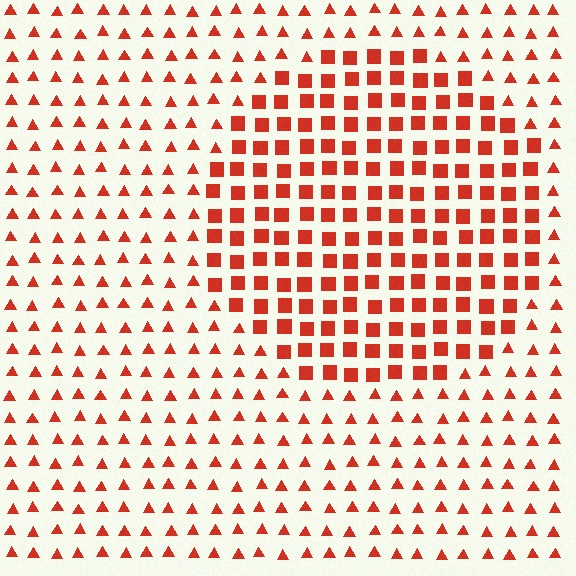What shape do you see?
I see a circle.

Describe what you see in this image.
The image is filled with small red elements arranged in a uniform grid. A circle-shaped region contains squares, while the surrounding area contains triangles. The boundary is defined purely by the change in element shape.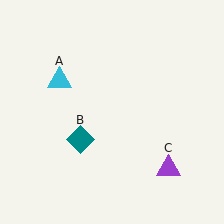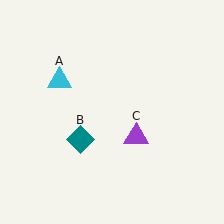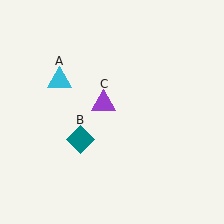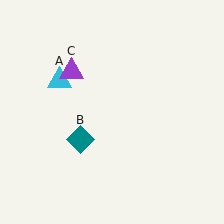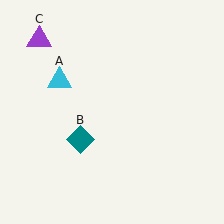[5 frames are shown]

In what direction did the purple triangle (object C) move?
The purple triangle (object C) moved up and to the left.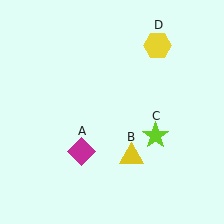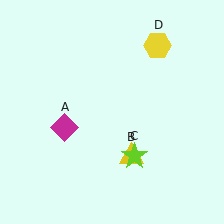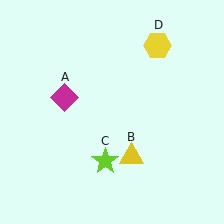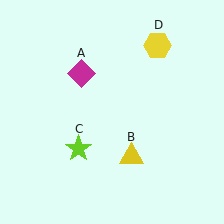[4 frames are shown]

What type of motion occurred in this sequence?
The magenta diamond (object A), lime star (object C) rotated clockwise around the center of the scene.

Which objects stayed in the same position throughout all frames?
Yellow triangle (object B) and yellow hexagon (object D) remained stationary.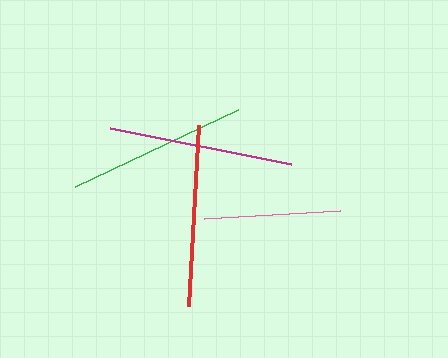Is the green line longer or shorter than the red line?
The red line is longer than the green line.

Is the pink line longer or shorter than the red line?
The red line is longer than the pink line.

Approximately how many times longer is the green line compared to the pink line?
The green line is approximately 1.3 times the length of the pink line.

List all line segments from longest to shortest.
From longest to shortest: magenta, red, green, pink.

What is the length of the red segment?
The red segment is approximately 182 pixels long.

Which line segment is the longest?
The magenta line is the longest at approximately 185 pixels.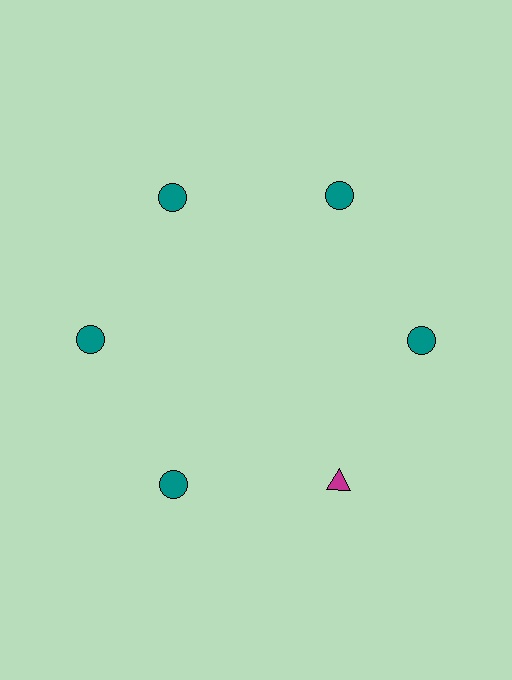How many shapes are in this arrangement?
There are 6 shapes arranged in a ring pattern.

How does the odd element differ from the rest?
It differs in both color (magenta instead of teal) and shape (triangle instead of circle).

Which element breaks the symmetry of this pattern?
The magenta triangle at roughly the 5 o'clock position breaks the symmetry. All other shapes are teal circles.